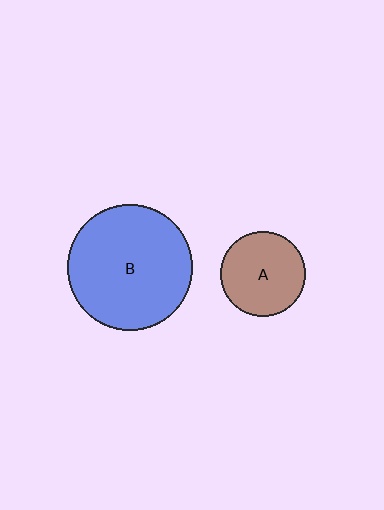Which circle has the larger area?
Circle B (blue).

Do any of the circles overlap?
No, none of the circles overlap.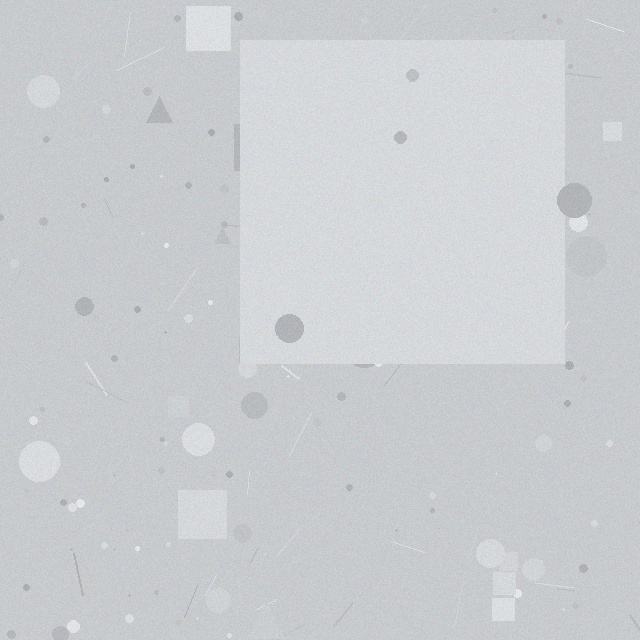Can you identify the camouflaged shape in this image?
The camouflaged shape is a square.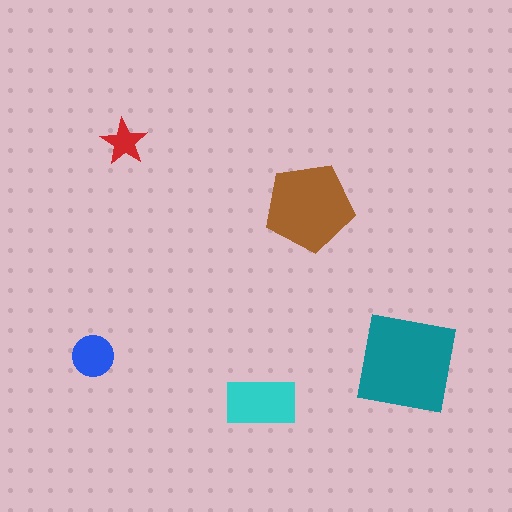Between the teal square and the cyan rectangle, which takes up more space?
The teal square.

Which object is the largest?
The teal square.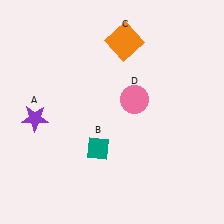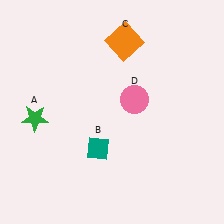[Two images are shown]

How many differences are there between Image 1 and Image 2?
There is 1 difference between the two images.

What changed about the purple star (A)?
In Image 1, A is purple. In Image 2, it changed to green.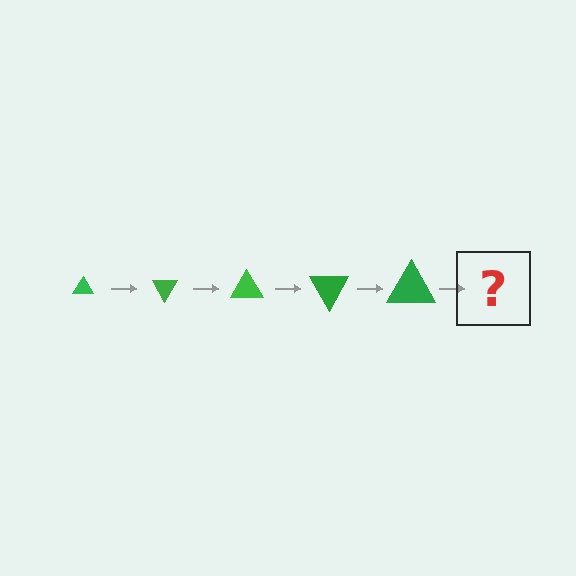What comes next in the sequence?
The next element should be a triangle, larger than the previous one and rotated 300 degrees from the start.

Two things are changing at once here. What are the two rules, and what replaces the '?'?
The two rules are that the triangle grows larger each step and it rotates 60 degrees each step. The '?' should be a triangle, larger than the previous one and rotated 300 degrees from the start.